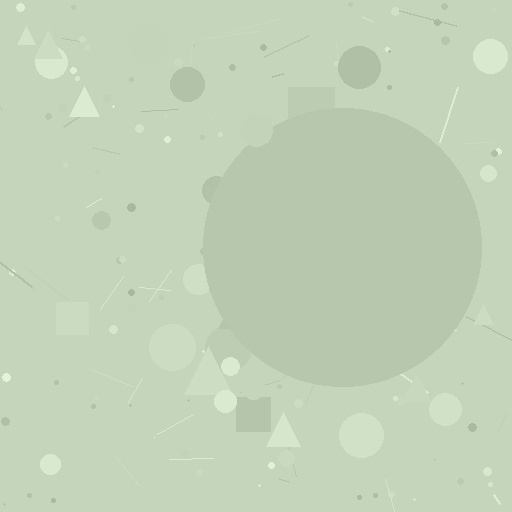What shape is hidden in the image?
A circle is hidden in the image.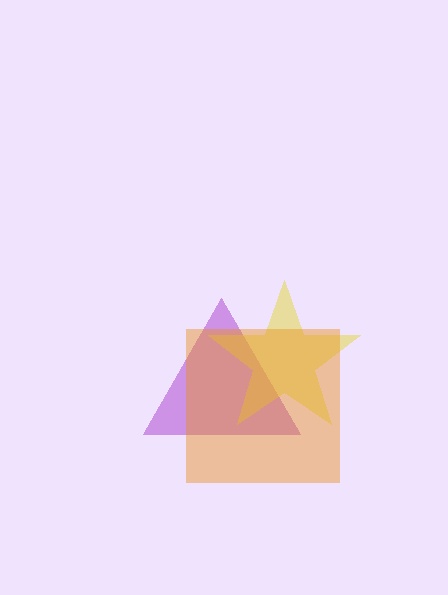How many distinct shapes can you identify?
There are 3 distinct shapes: a purple triangle, a yellow star, an orange square.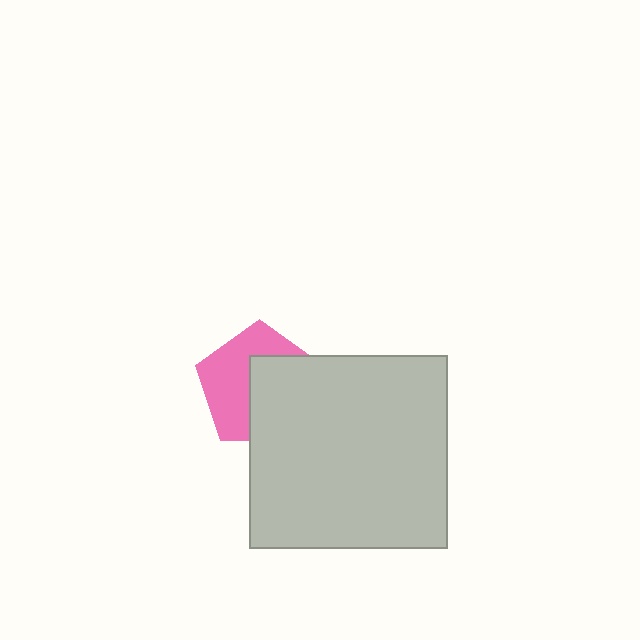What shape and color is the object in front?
The object in front is a light gray rectangle.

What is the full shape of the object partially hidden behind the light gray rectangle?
The partially hidden object is a pink pentagon.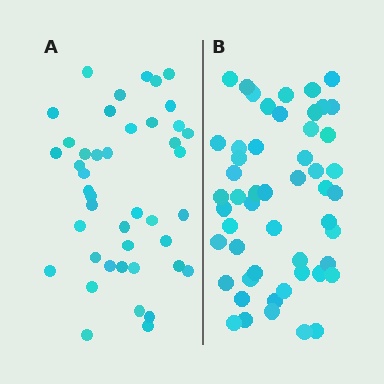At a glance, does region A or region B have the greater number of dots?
Region B (the right region) has more dots.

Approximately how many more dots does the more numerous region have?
Region B has roughly 8 or so more dots than region A.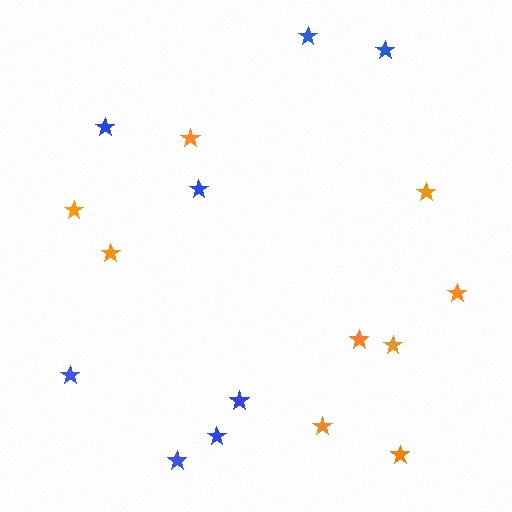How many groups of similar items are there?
There are 2 groups: one group of blue stars (8) and one group of orange stars (9).